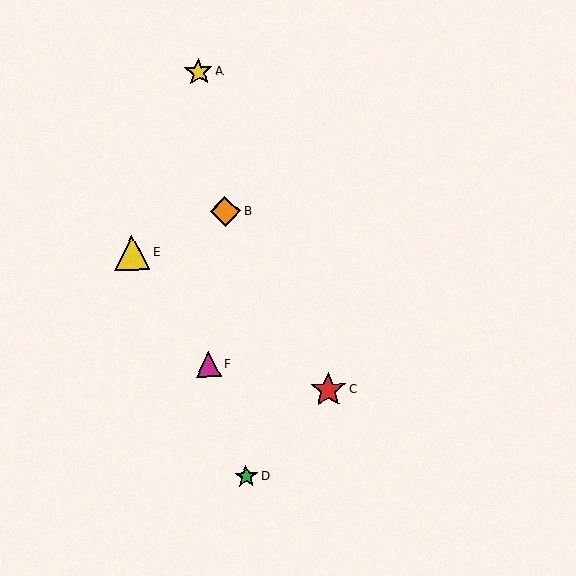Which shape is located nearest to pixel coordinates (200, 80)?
The yellow star (labeled A) at (199, 72) is nearest to that location.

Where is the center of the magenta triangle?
The center of the magenta triangle is at (208, 365).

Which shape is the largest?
The red star (labeled C) is the largest.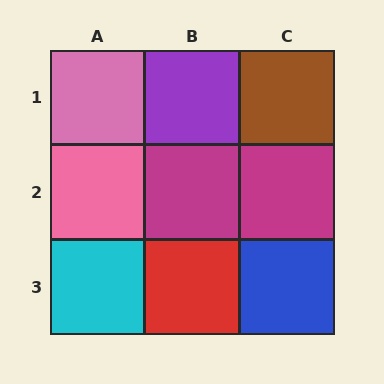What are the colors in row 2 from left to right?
Pink, magenta, magenta.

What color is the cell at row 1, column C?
Brown.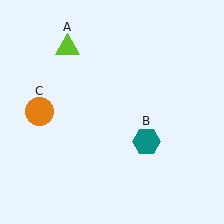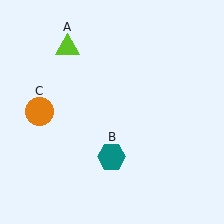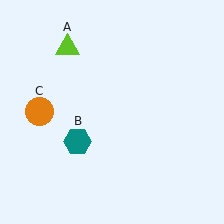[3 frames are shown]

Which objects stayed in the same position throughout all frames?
Lime triangle (object A) and orange circle (object C) remained stationary.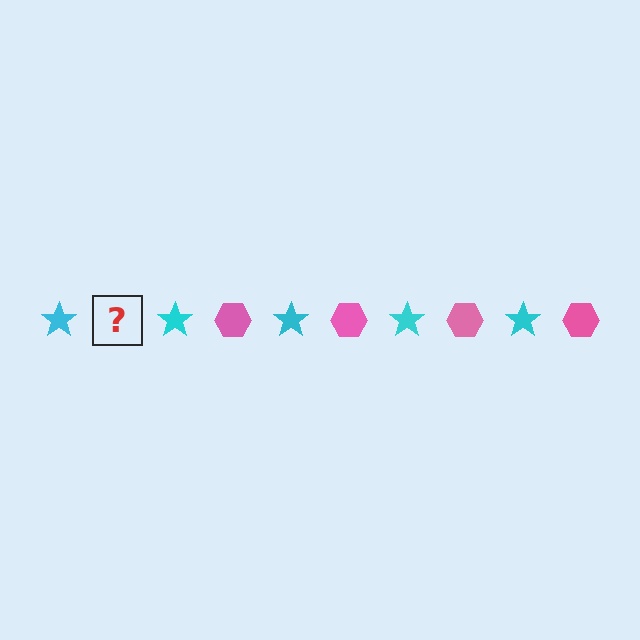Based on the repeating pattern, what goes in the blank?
The blank should be a pink hexagon.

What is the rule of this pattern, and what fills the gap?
The rule is that the pattern alternates between cyan star and pink hexagon. The gap should be filled with a pink hexagon.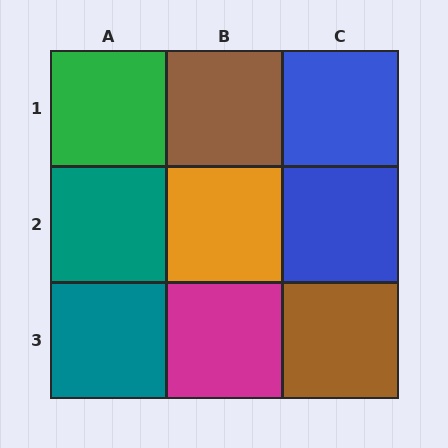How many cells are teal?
2 cells are teal.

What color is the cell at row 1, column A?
Green.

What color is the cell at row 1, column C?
Blue.